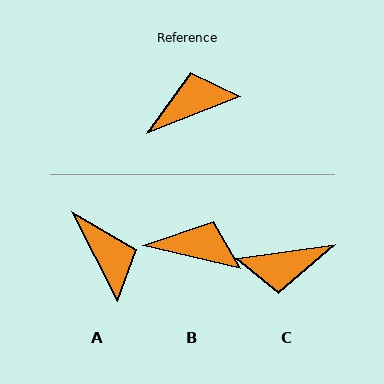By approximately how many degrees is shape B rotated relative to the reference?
Approximately 34 degrees clockwise.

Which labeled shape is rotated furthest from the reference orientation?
C, about 167 degrees away.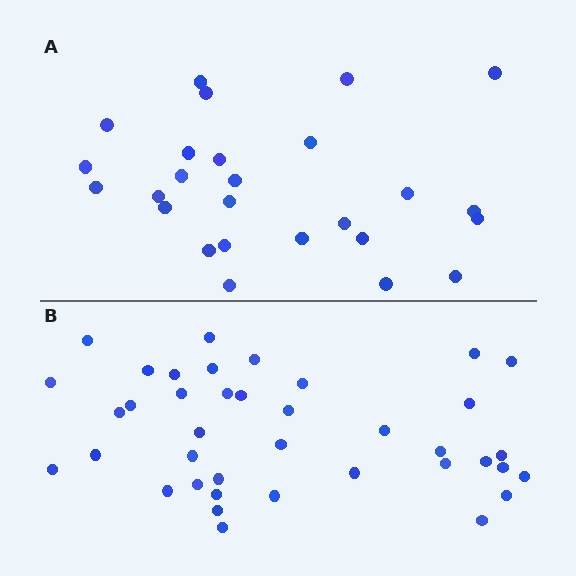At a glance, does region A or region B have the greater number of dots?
Region B (the bottom region) has more dots.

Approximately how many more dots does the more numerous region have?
Region B has approximately 15 more dots than region A.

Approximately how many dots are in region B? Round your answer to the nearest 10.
About 40 dots. (The exact count is 39, which rounds to 40.)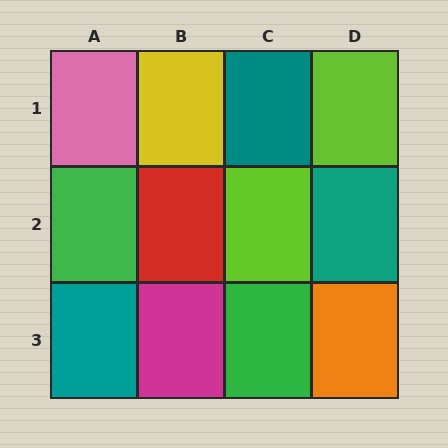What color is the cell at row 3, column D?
Orange.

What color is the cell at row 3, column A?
Teal.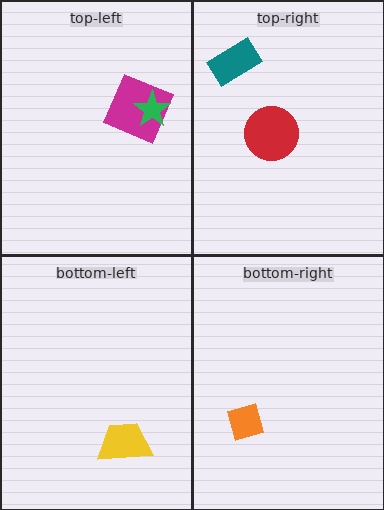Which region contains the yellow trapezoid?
The bottom-left region.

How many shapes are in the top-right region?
2.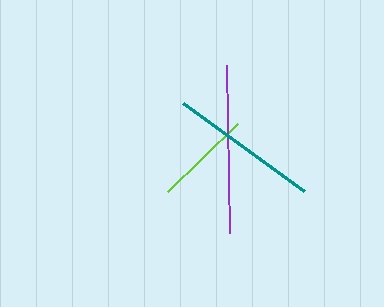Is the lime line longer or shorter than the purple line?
The purple line is longer than the lime line.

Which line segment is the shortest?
The lime line is the shortest at approximately 98 pixels.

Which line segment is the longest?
The purple line is the longest at approximately 168 pixels.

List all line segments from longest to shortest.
From longest to shortest: purple, teal, lime.